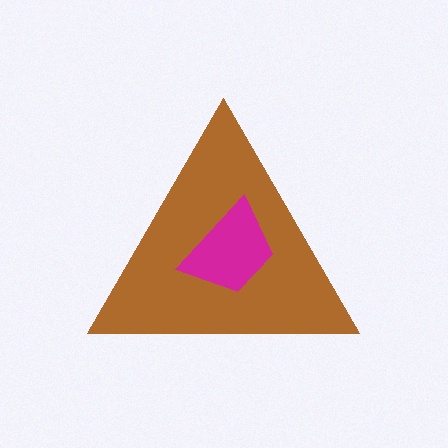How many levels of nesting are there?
2.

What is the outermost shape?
The brown triangle.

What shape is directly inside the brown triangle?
The magenta trapezoid.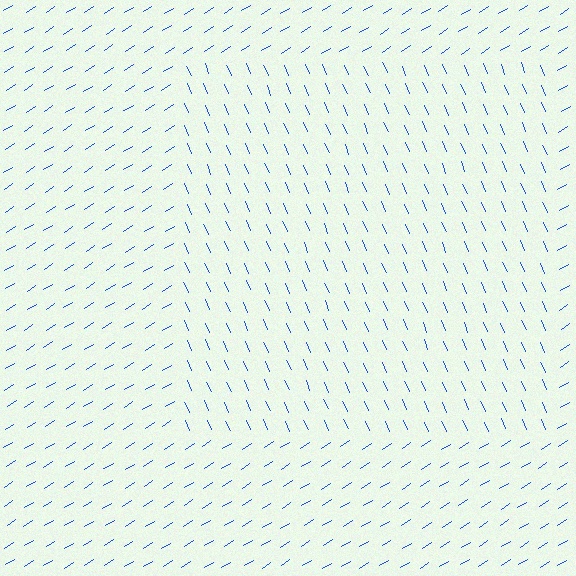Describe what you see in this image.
The image is filled with small blue line segments. A rectangle region in the image has lines oriented differently from the surrounding lines, creating a visible texture boundary.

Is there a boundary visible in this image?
Yes, there is a texture boundary formed by a change in line orientation.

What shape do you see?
I see a rectangle.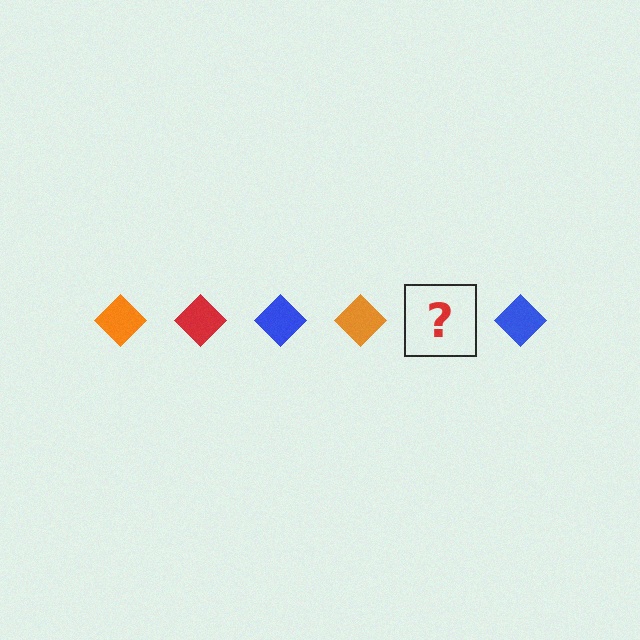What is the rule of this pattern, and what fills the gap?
The rule is that the pattern cycles through orange, red, blue diamonds. The gap should be filled with a red diamond.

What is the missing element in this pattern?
The missing element is a red diamond.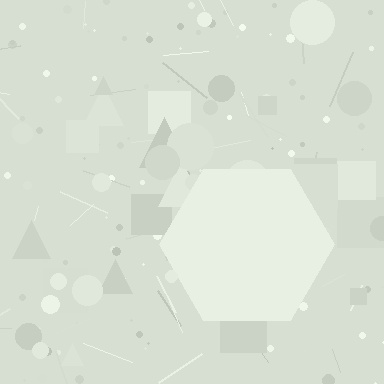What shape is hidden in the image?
A hexagon is hidden in the image.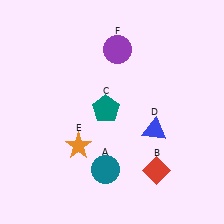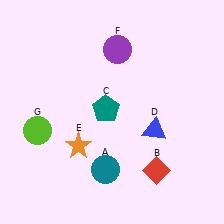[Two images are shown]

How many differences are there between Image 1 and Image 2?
There is 1 difference between the two images.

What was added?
A lime circle (G) was added in Image 2.